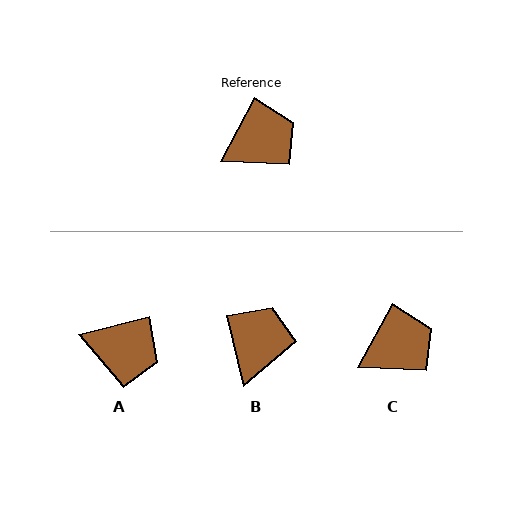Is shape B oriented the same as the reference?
No, it is off by about 42 degrees.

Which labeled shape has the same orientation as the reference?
C.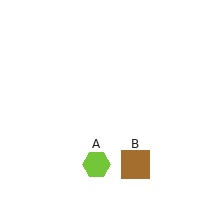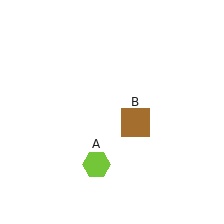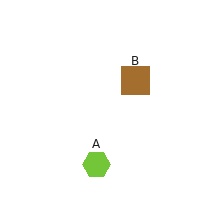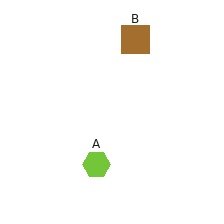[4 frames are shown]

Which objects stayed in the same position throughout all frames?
Lime hexagon (object A) remained stationary.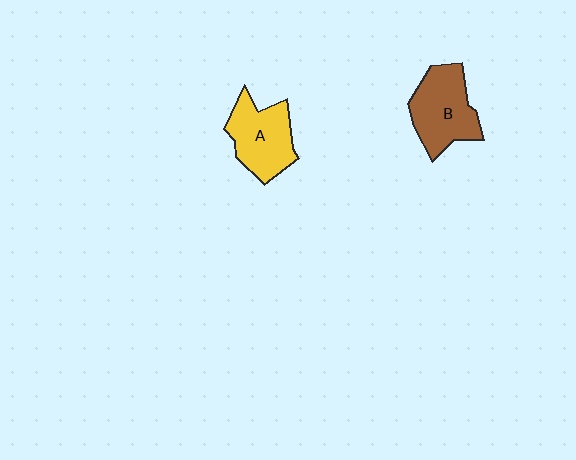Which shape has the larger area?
Shape B (brown).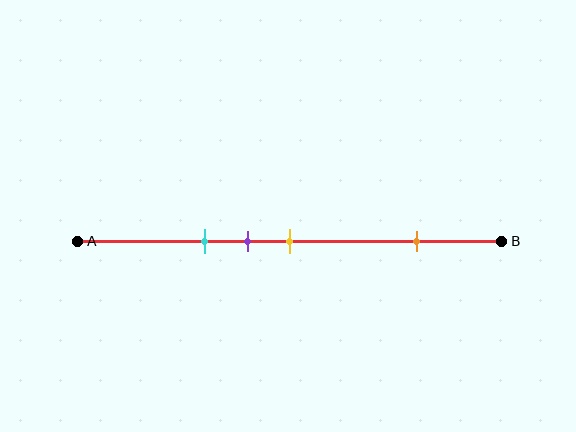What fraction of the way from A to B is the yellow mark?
The yellow mark is approximately 50% (0.5) of the way from A to B.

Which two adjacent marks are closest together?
The purple and yellow marks are the closest adjacent pair.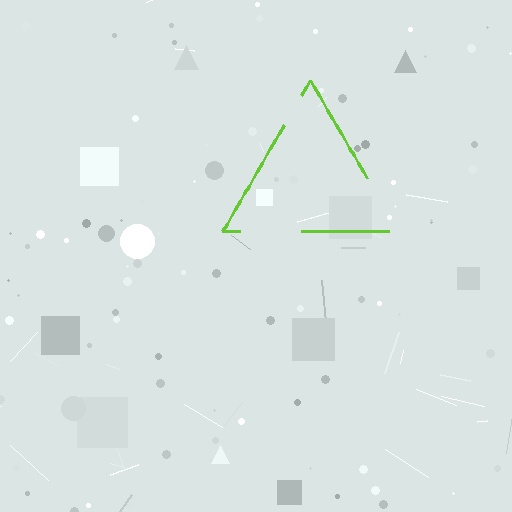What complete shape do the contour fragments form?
The contour fragments form a triangle.